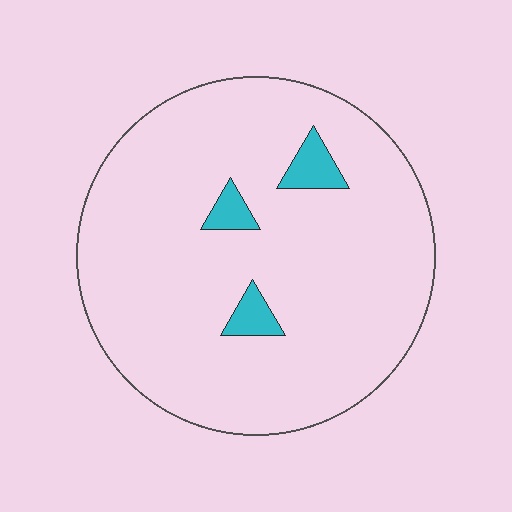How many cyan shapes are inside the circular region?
3.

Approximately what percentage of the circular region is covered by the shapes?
Approximately 5%.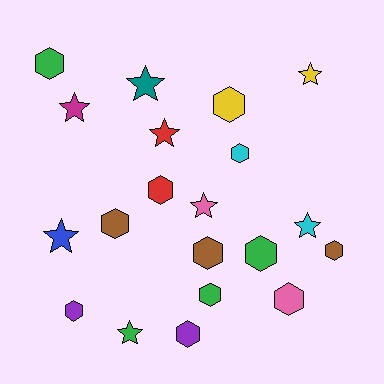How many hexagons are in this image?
There are 12 hexagons.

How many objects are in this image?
There are 20 objects.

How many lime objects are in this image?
There are no lime objects.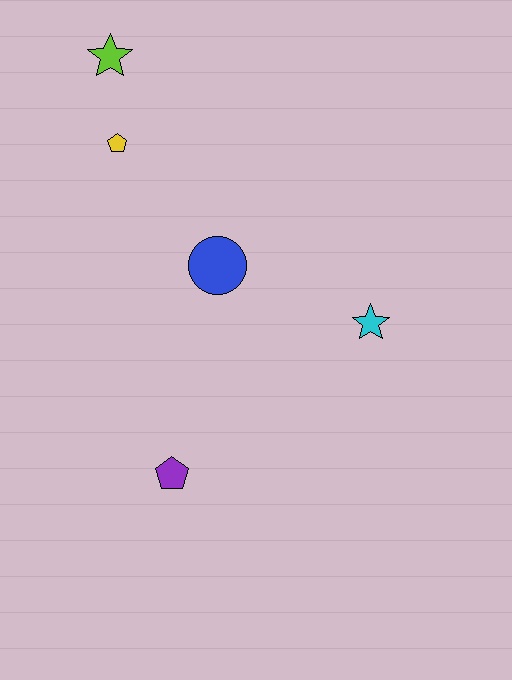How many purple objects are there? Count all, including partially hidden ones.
There is 1 purple object.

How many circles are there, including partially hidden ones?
There is 1 circle.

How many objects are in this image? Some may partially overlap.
There are 5 objects.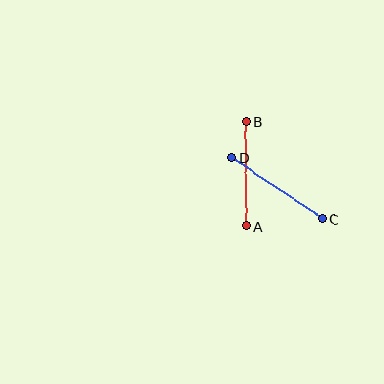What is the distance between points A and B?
The distance is approximately 105 pixels.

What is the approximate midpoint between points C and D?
The midpoint is at approximately (277, 188) pixels.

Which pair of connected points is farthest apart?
Points C and D are farthest apart.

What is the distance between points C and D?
The distance is approximately 110 pixels.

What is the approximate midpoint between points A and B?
The midpoint is at approximately (246, 174) pixels.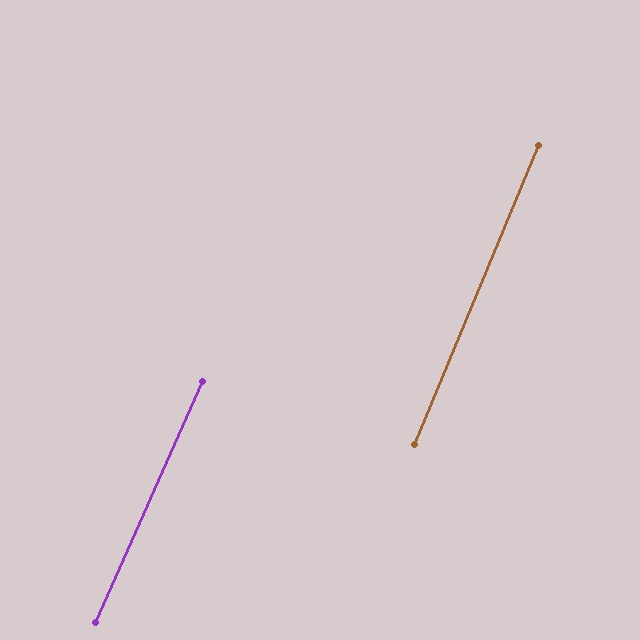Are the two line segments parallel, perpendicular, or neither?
Parallel — their directions differ by only 1.4°.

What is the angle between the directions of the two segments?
Approximately 1 degree.